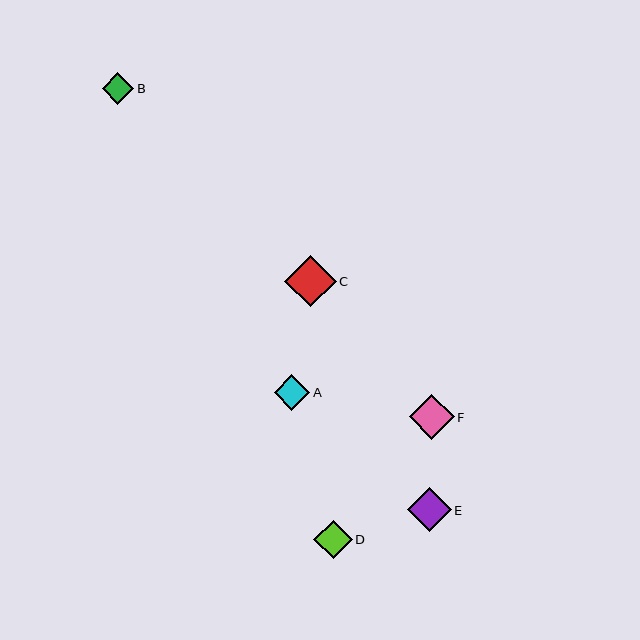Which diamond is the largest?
Diamond C is the largest with a size of approximately 52 pixels.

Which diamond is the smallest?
Diamond B is the smallest with a size of approximately 32 pixels.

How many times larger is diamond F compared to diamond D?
Diamond F is approximately 1.2 times the size of diamond D.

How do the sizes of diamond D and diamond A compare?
Diamond D and diamond A are approximately the same size.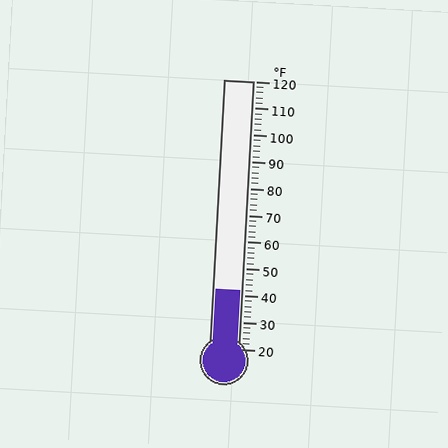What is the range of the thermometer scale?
The thermometer scale ranges from 20°F to 120°F.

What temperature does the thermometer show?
The thermometer shows approximately 42°F.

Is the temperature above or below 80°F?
The temperature is below 80°F.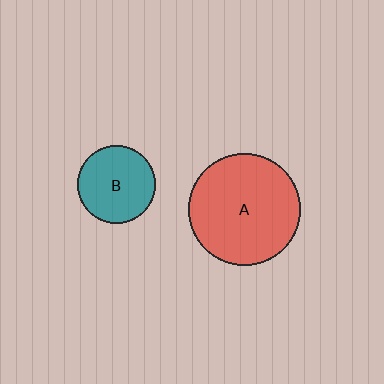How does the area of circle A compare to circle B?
Approximately 2.1 times.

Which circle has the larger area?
Circle A (red).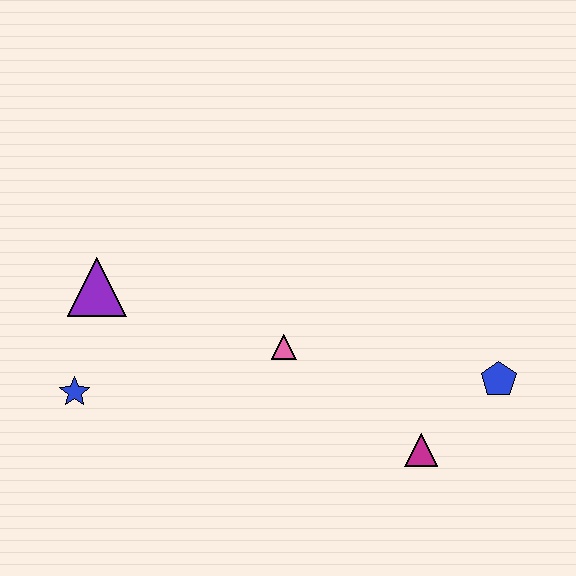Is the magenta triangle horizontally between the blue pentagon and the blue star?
Yes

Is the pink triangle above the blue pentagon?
Yes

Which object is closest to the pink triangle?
The magenta triangle is closest to the pink triangle.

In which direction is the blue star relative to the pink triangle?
The blue star is to the left of the pink triangle.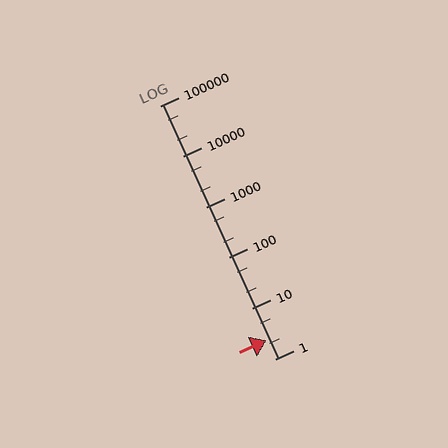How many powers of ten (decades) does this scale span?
The scale spans 5 decades, from 1 to 100000.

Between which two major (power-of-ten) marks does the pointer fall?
The pointer is between 1 and 10.